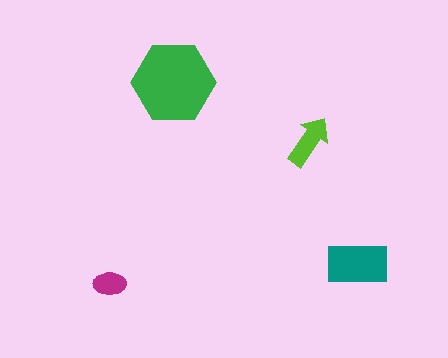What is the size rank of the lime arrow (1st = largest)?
3rd.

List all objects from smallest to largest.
The magenta ellipse, the lime arrow, the teal rectangle, the green hexagon.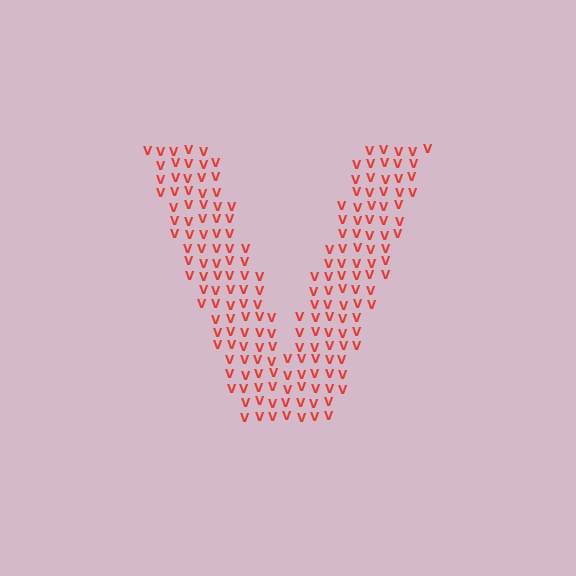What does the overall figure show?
The overall figure shows the letter V.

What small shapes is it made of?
It is made of small letter V's.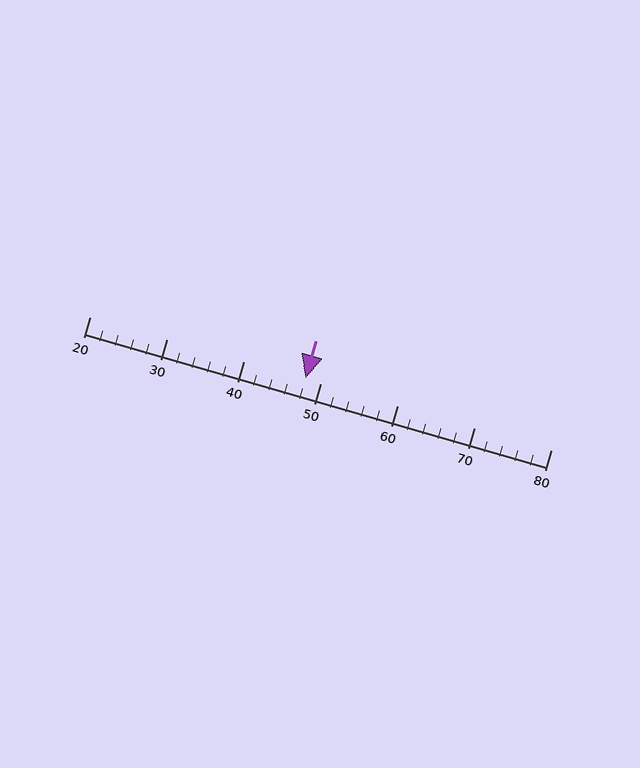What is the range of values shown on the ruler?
The ruler shows values from 20 to 80.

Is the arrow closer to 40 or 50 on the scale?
The arrow is closer to 50.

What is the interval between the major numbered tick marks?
The major tick marks are spaced 10 units apart.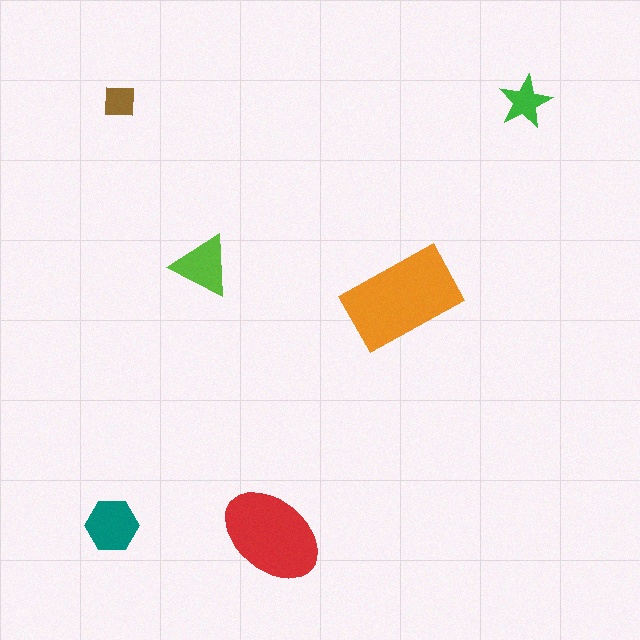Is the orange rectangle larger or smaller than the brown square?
Larger.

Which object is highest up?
The brown square is topmost.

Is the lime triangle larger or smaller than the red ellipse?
Smaller.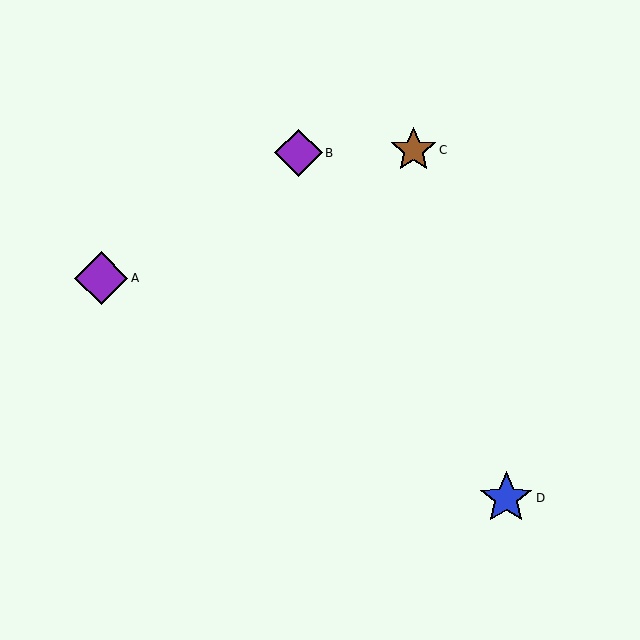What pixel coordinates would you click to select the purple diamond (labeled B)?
Click at (298, 153) to select the purple diamond B.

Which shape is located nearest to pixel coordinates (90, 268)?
The purple diamond (labeled A) at (101, 278) is nearest to that location.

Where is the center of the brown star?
The center of the brown star is at (414, 150).